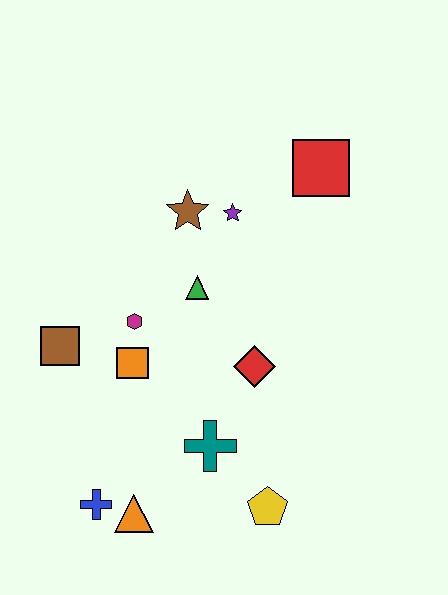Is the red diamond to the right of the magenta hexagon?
Yes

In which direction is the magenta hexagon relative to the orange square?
The magenta hexagon is above the orange square.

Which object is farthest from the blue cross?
The red square is farthest from the blue cross.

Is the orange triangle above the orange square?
No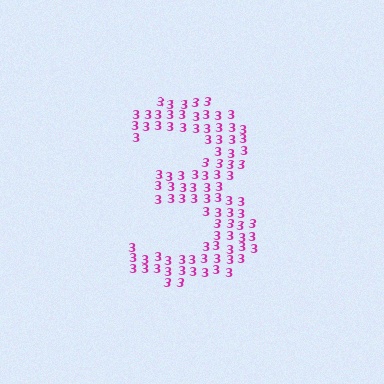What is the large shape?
The large shape is the digit 3.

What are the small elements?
The small elements are digit 3's.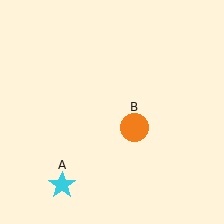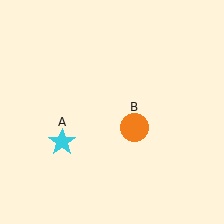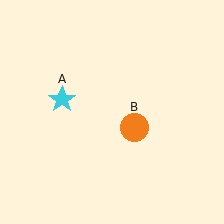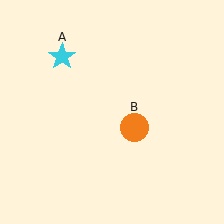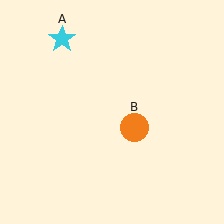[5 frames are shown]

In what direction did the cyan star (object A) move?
The cyan star (object A) moved up.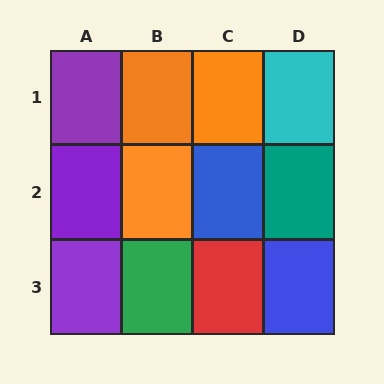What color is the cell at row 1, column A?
Purple.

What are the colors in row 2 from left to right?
Purple, orange, blue, teal.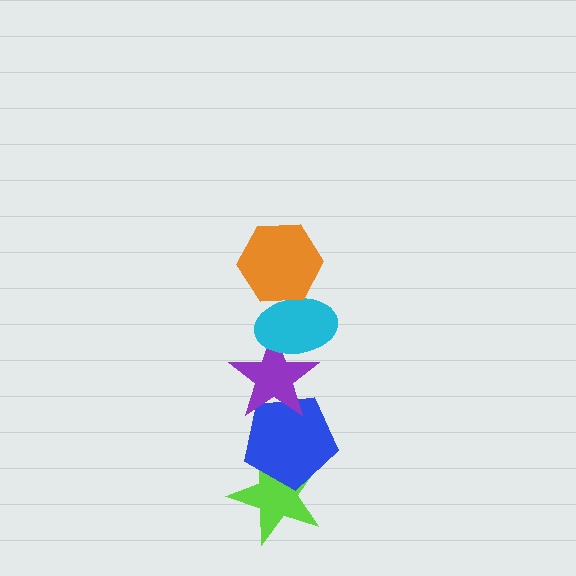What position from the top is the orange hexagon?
The orange hexagon is 1st from the top.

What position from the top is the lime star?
The lime star is 5th from the top.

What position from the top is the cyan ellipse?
The cyan ellipse is 2nd from the top.